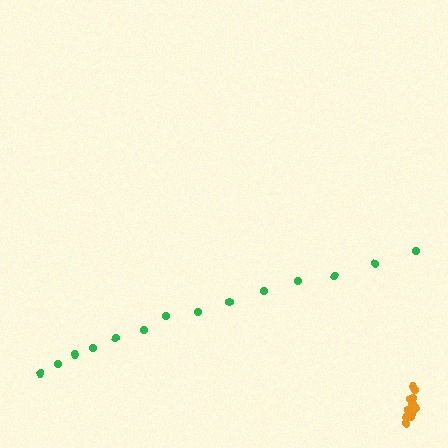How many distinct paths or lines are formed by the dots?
There are 2 distinct paths.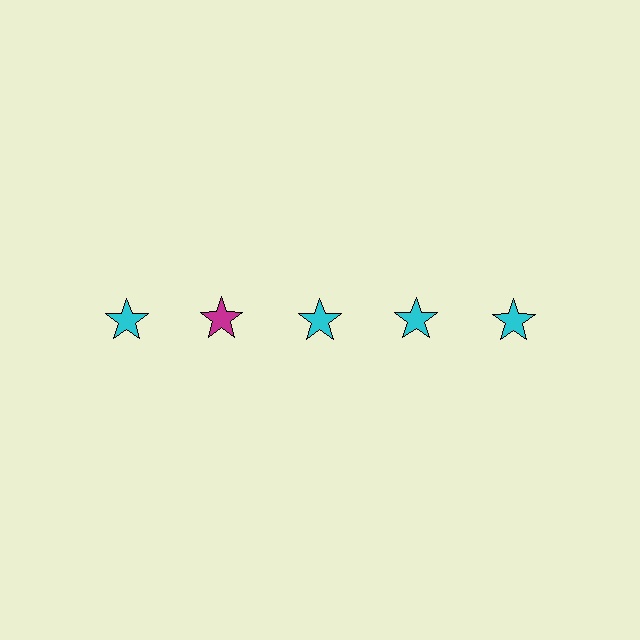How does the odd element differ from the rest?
It has a different color: magenta instead of cyan.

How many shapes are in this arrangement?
There are 5 shapes arranged in a grid pattern.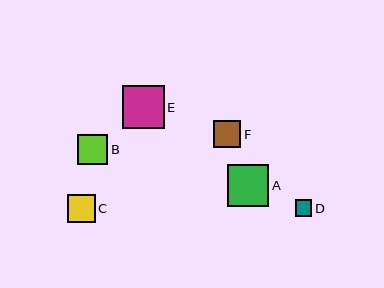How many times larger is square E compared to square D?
Square E is approximately 2.5 times the size of square D.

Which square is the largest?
Square E is the largest with a size of approximately 42 pixels.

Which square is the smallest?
Square D is the smallest with a size of approximately 17 pixels.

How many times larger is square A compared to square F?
Square A is approximately 1.5 times the size of square F.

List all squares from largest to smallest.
From largest to smallest: E, A, B, C, F, D.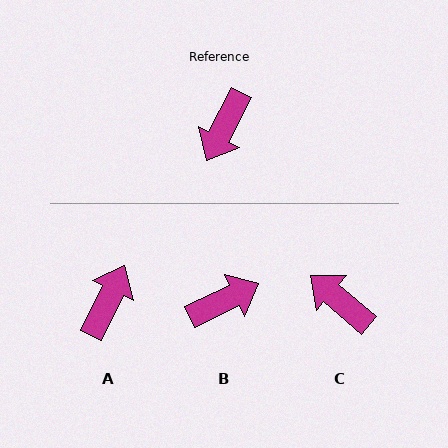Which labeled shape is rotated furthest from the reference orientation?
A, about 178 degrees away.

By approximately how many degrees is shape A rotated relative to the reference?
Approximately 178 degrees clockwise.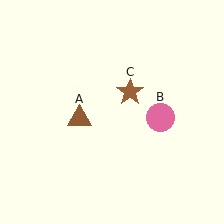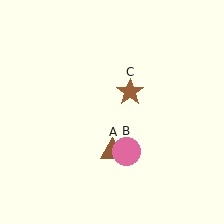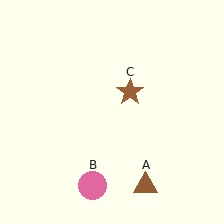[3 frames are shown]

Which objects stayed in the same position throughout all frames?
Brown star (object C) remained stationary.